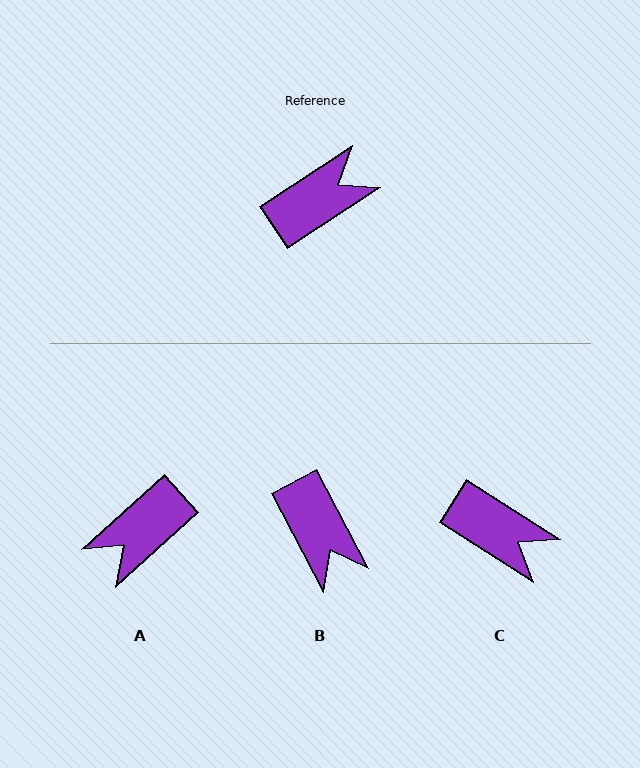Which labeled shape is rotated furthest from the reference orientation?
A, about 172 degrees away.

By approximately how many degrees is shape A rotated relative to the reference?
Approximately 172 degrees clockwise.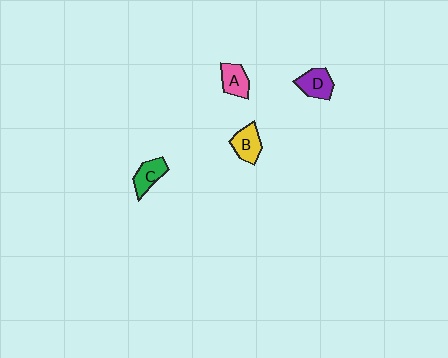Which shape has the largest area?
Shape D (purple).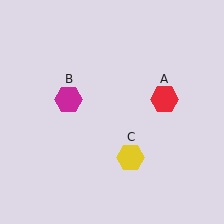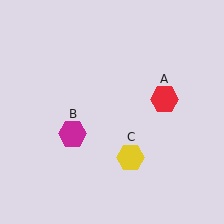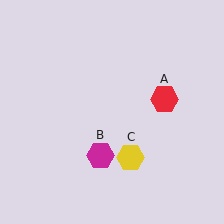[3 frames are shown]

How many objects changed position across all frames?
1 object changed position: magenta hexagon (object B).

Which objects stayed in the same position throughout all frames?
Red hexagon (object A) and yellow hexagon (object C) remained stationary.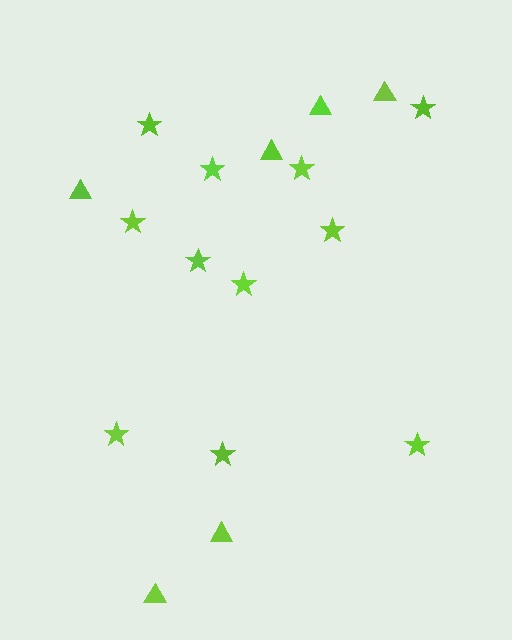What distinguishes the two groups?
There are 2 groups: one group of stars (11) and one group of triangles (6).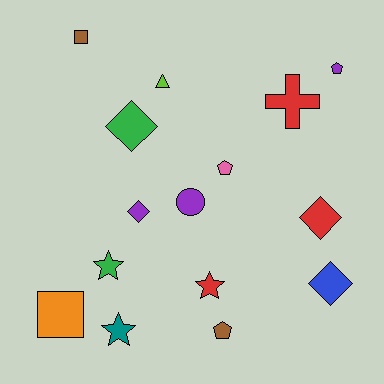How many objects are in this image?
There are 15 objects.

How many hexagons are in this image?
There are no hexagons.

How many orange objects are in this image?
There is 1 orange object.